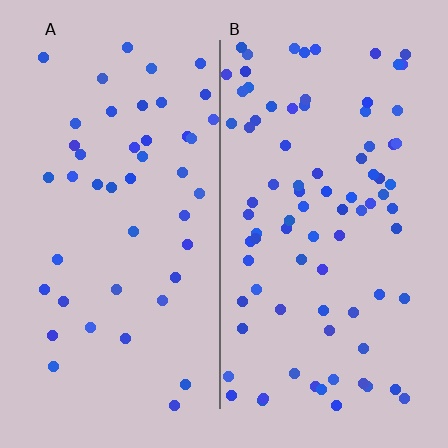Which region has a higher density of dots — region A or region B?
B (the right).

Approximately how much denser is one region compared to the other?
Approximately 1.9× — region B over region A.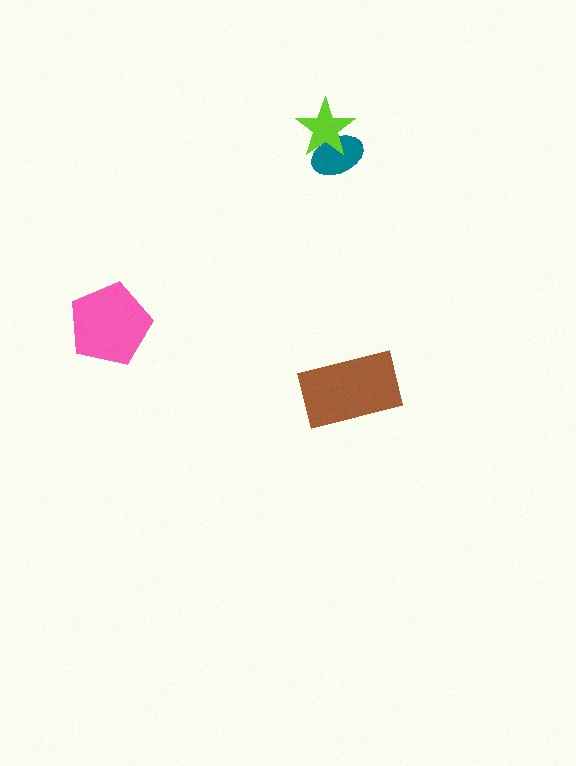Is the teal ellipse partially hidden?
Yes, it is partially covered by another shape.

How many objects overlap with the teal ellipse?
1 object overlaps with the teal ellipse.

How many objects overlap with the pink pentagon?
0 objects overlap with the pink pentagon.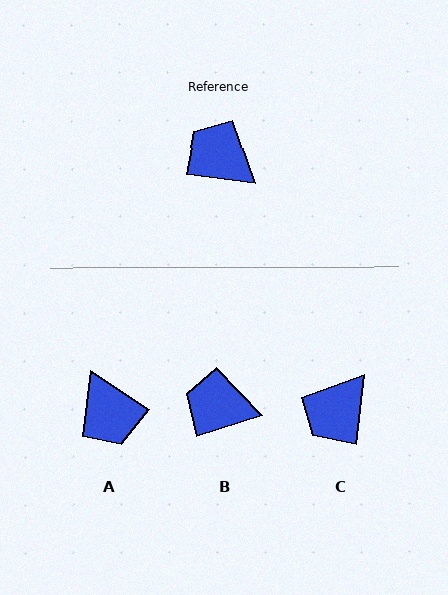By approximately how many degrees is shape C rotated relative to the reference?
Approximately 91 degrees counter-clockwise.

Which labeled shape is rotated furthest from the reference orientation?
A, about 153 degrees away.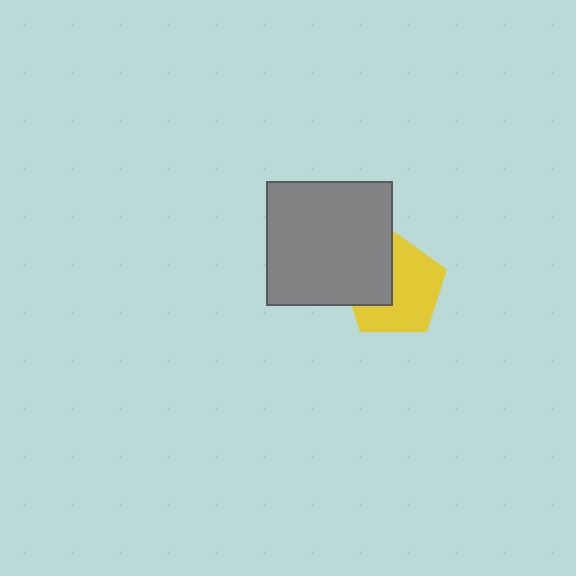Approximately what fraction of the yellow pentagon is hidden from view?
Roughly 37% of the yellow pentagon is hidden behind the gray rectangle.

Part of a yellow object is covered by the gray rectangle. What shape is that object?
It is a pentagon.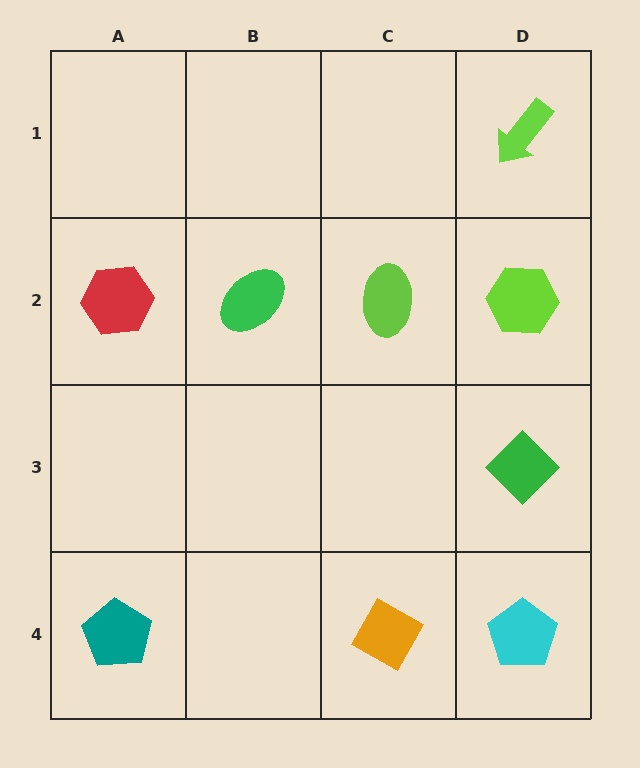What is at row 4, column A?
A teal pentagon.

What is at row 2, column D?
A lime hexagon.